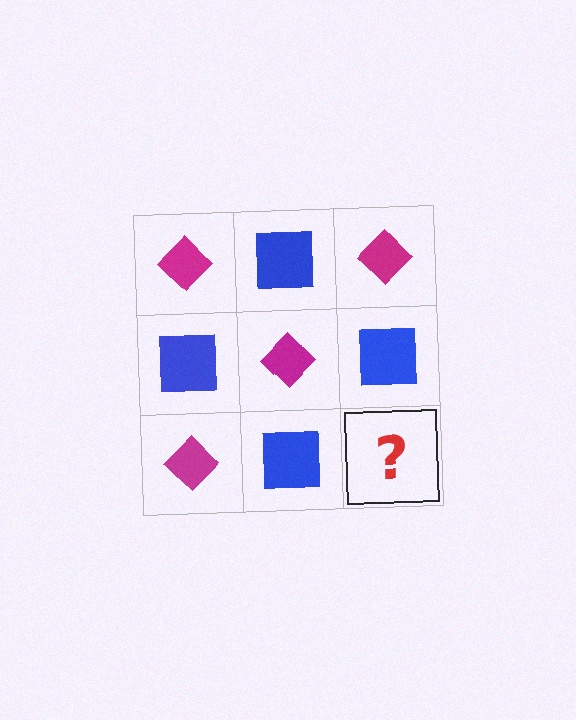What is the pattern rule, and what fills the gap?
The rule is that it alternates magenta diamond and blue square in a checkerboard pattern. The gap should be filled with a magenta diamond.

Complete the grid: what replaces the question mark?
The question mark should be replaced with a magenta diamond.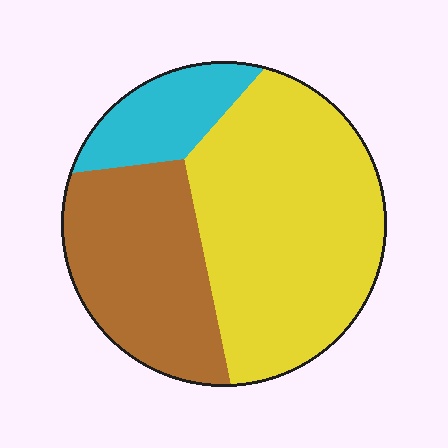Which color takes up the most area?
Yellow, at roughly 55%.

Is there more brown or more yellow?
Yellow.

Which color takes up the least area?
Cyan, at roughly 15%.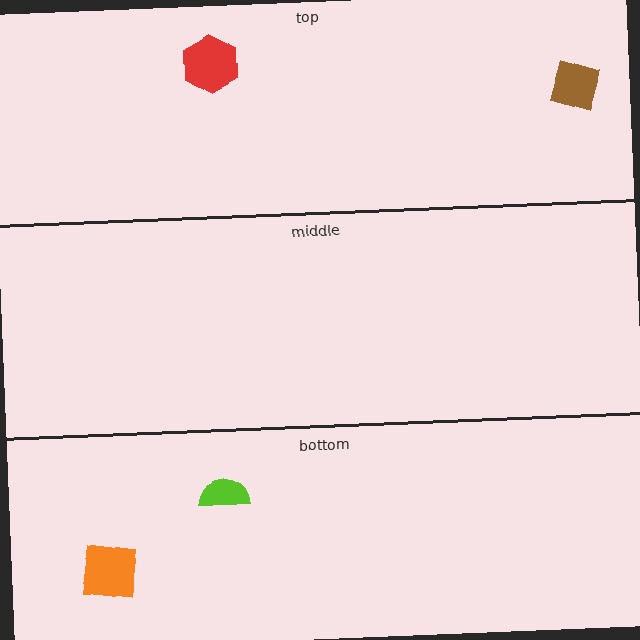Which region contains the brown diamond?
The top region.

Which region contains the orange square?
The bottom region.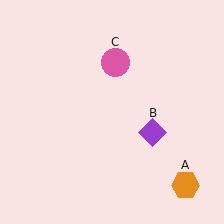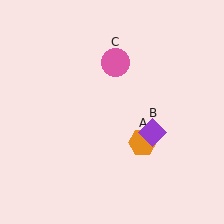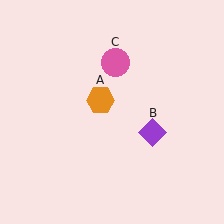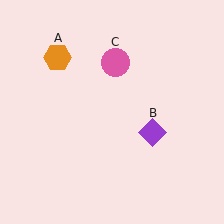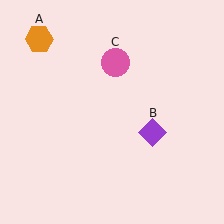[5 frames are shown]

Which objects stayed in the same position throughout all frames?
Purple diamond (object B) and pink circle (object C) remained stationary.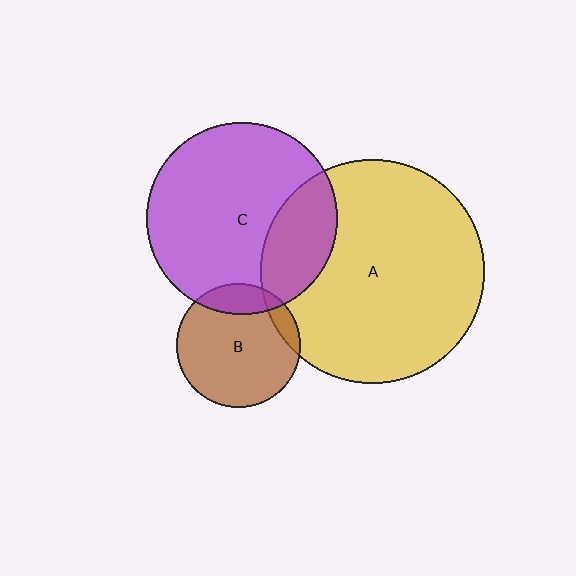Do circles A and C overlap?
Yes.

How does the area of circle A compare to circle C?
Approximately 1.4 times.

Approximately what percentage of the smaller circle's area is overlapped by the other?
Approximately 25%.